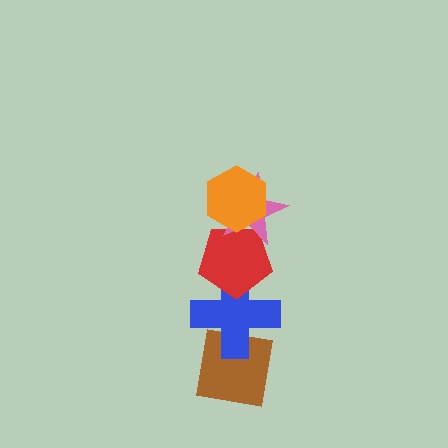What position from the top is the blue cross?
The blue cross is 4th from the top.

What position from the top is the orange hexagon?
The orange hexagon is 1st from the top.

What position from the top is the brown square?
The brown square is 5th from the top.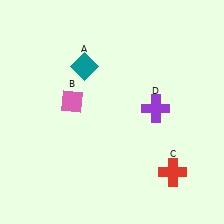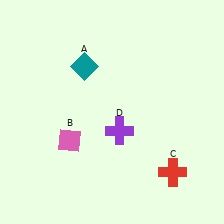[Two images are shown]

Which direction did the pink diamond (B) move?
The pink diamond (B) moved down.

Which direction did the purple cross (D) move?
The purple cross (D) moved left.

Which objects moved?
The objects that moved are: the pink diamond (B), the purple cross (D).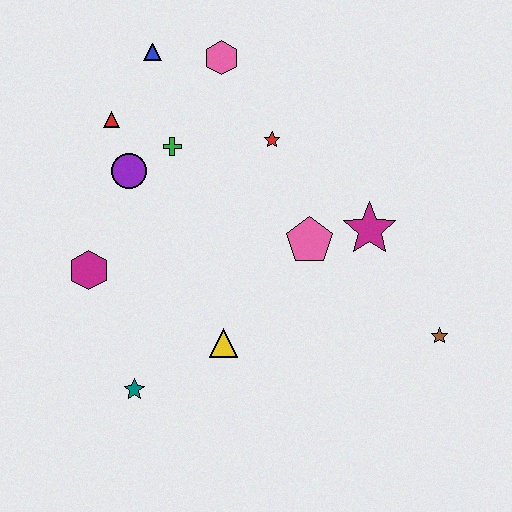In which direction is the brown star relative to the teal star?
The brown star is to the right of the teal star.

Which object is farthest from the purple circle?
The brown star is farthest from the purple circle.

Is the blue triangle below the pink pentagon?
No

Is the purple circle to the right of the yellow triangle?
No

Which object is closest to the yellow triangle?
The teal star is closest to the yellow triangle.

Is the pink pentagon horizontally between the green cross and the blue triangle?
No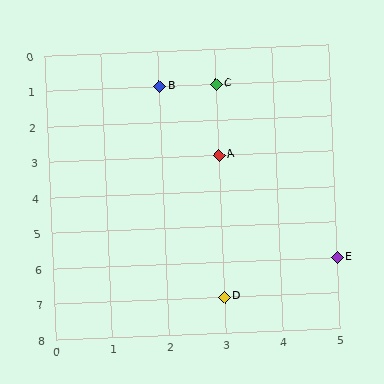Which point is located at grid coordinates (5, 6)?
Point E is at (5, 6).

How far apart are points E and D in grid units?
Points E and D are 2 columns and 1 row apart (about 2.2 grid units diagonally).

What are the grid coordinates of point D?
Point D is at grid coordinates (3, 7).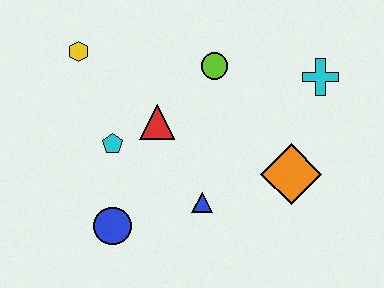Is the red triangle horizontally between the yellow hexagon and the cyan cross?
Yes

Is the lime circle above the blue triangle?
Yes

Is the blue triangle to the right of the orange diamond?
No